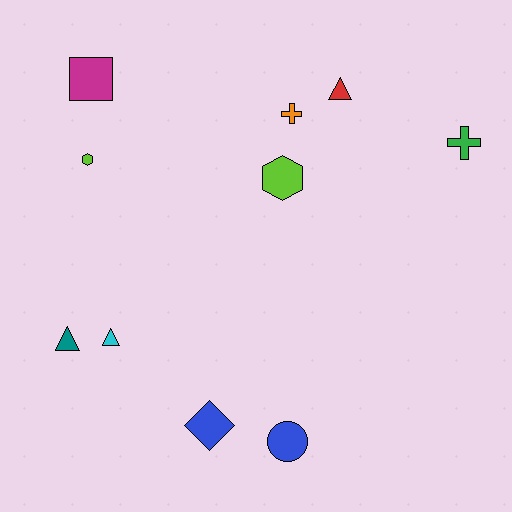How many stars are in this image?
There are no stars.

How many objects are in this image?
There are 10 objects.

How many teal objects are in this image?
There is 1 teal object.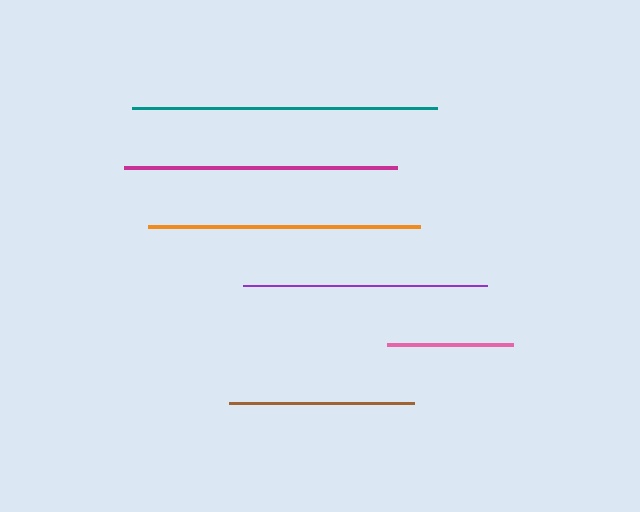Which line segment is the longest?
The teal line is the longest at approximately 305 pixels.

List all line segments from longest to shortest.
From longest to shortest: teal, magenta, orange, purple, brown, pink.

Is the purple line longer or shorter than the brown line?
The purple line is longer than the brown line.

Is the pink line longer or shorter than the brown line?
The brown line is longer than the pink line.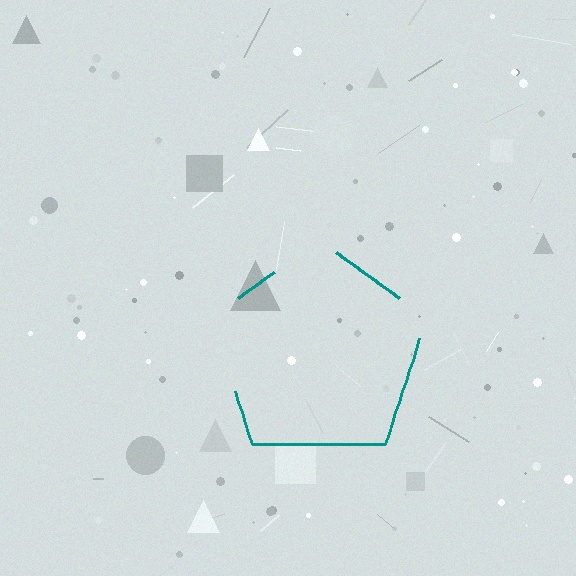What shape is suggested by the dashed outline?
The dashed outline suggests a pentagon.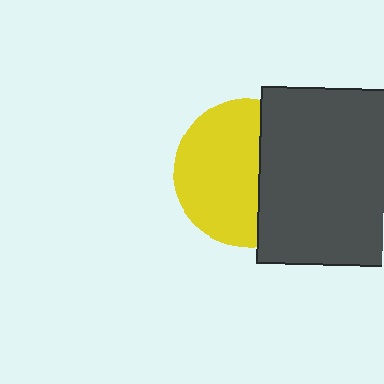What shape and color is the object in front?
The object in front is a dark gray rectangle.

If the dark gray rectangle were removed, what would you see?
You would see the complete yellow circle.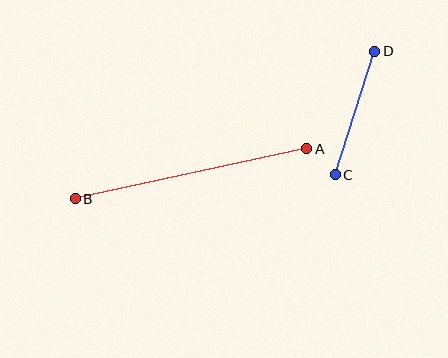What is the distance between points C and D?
The distance is approximately 129 pixels.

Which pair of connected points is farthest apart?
Points A and B are farthest apart.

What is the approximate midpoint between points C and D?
The midpoint is at approximately (355, 113) pixels.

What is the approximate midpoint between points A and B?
The midpoint is at approximately (191, 174) pixels.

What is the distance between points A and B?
The distance is approximately 237 pixels.